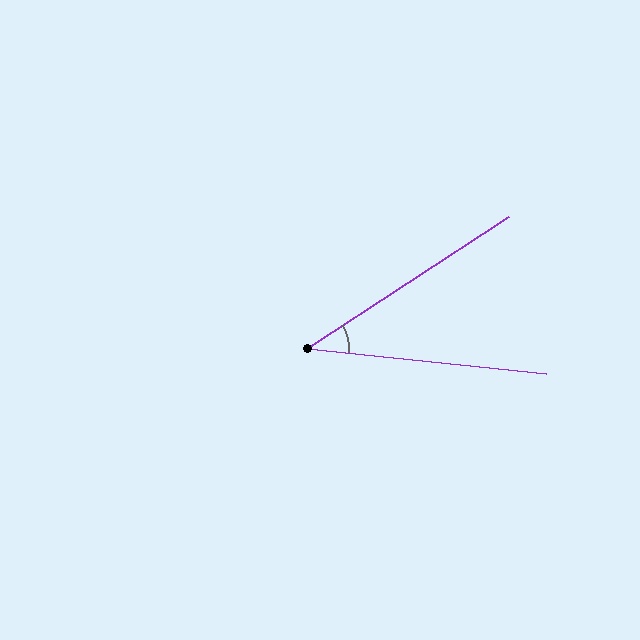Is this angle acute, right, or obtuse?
It is acute.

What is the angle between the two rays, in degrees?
Approximately 39 degrees.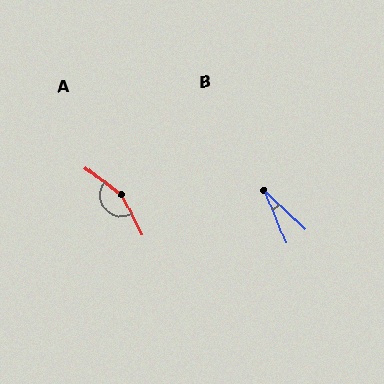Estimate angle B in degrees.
Approximately 24 degrees.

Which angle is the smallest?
B, at approximately 24 degrees.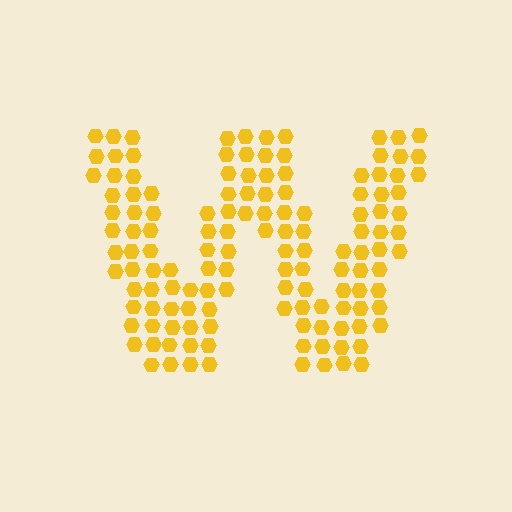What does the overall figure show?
The overall figure shows the letter W.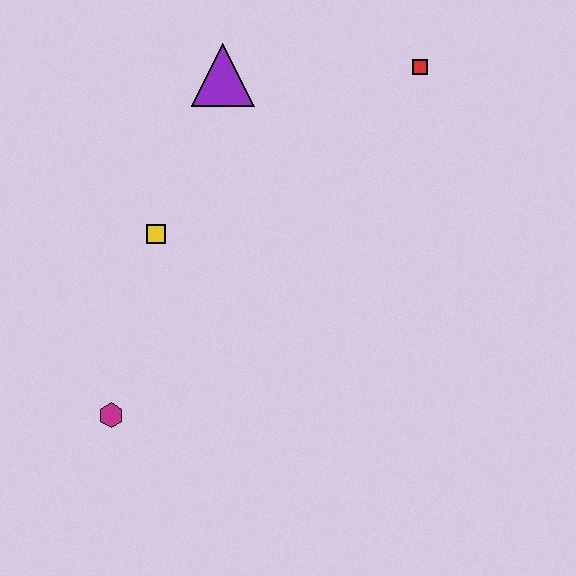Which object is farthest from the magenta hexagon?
The red square is farthest from the magenta hexagon.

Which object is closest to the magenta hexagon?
The yellow square is closest to the magenta hexagon.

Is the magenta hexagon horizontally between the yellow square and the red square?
No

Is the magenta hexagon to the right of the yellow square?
No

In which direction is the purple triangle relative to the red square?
The purple triangle is to the left of the red square.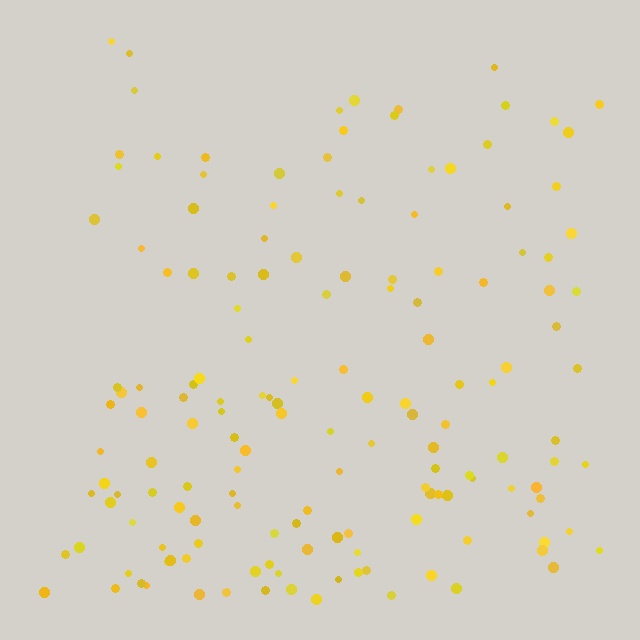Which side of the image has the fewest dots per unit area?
The top.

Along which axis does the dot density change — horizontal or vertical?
Vertical.